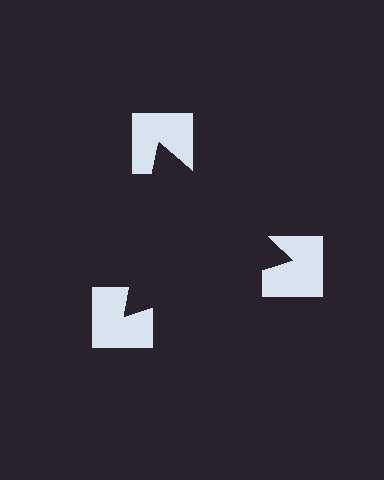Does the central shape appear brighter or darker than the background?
It typically appears slightly darker than the background, even though no actual brightness change is drawn.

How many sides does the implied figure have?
3 sides.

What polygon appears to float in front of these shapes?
An illusory triangle — its edges are inferred from the aligned wedge cuts in the notched squares, not physically drawn.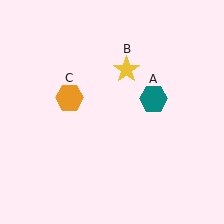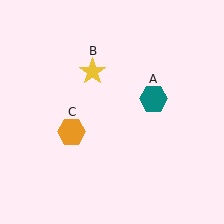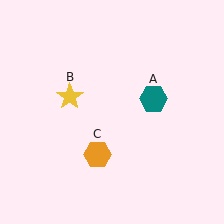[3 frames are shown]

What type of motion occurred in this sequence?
The yellow star (object B), orange hexagon (object C) rotated counterclockwise around the center of the scene.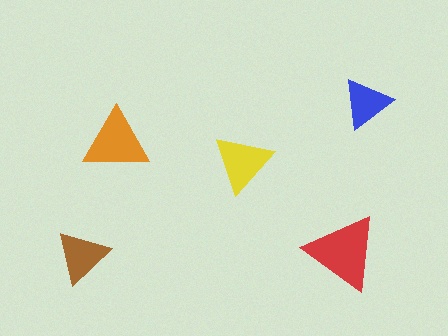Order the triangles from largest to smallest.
the red one, the orange one, the yellow one, the brown one, the blue one.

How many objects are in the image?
There are 5 objects in the image.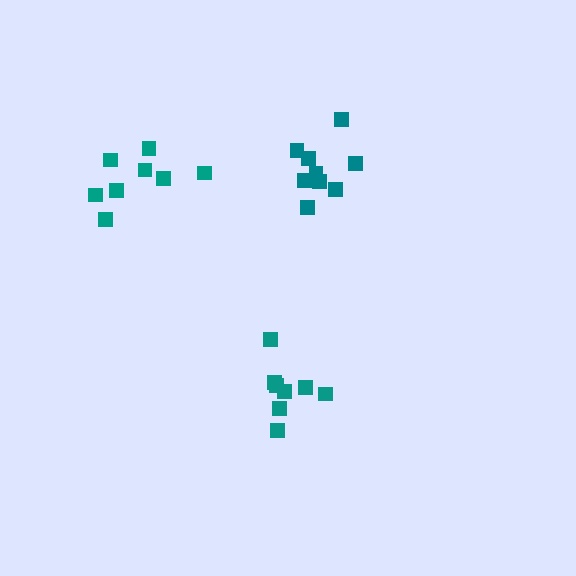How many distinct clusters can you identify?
There are 3 distinct clusters.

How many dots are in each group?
Group 1: 9 dots, Group 2: 8 dots, Group 3: 8 dots (25 total).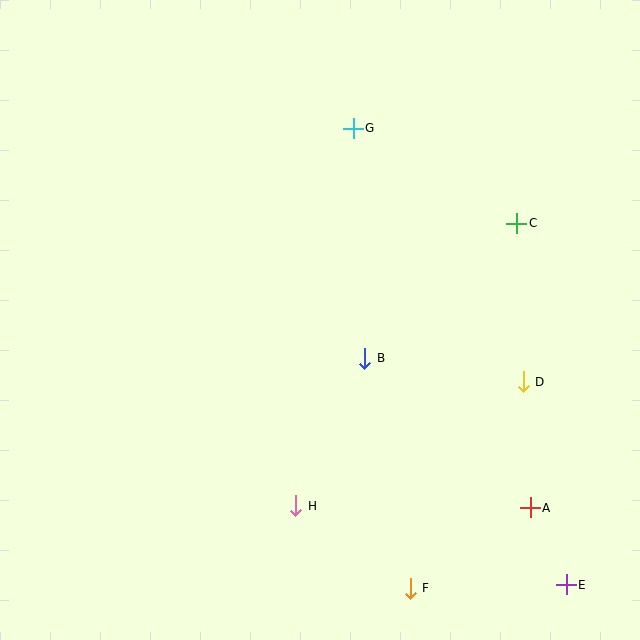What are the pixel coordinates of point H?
Point H is at (296, 506).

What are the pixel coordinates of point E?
Point E is at (566, 585).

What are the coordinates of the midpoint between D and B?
The midpoint between D and B is at (444, 370).